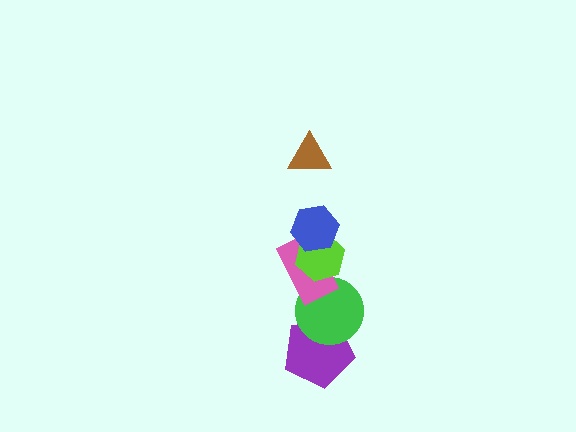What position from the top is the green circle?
The green circle is 5th from the top.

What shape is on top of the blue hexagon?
The brown triangle is on top of the blue hexagon.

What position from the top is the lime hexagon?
The lime hexagon is 3rd from the top.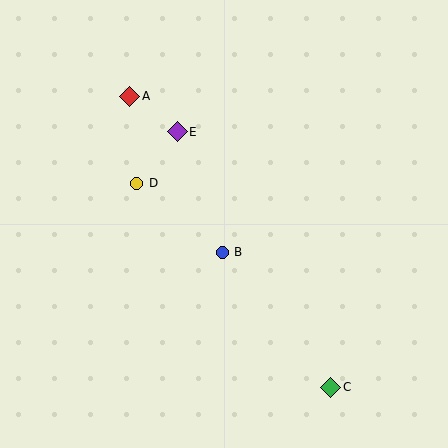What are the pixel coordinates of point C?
Point C is at (331, 387).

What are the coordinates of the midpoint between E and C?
The midpoint between E and C is at (254, 259).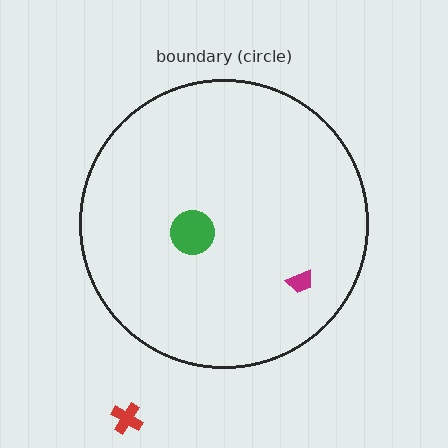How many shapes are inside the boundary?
3 inside, 1 outside.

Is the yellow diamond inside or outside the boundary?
Inside.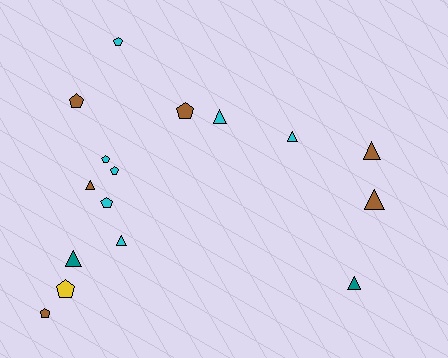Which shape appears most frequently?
Pentagon, with 8 objects.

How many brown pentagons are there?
There are 3 brown pentagons.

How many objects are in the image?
There are 16 objects.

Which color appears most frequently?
Cyan, with 7 objects.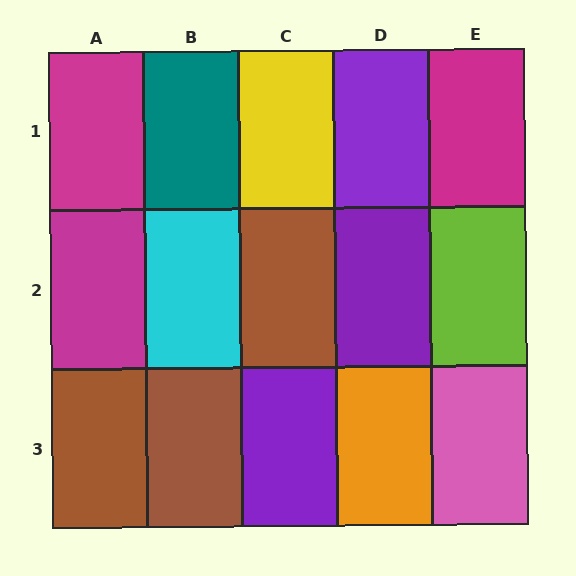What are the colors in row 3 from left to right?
Brown, brown, purple, orange, pink.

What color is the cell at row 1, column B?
Teal.